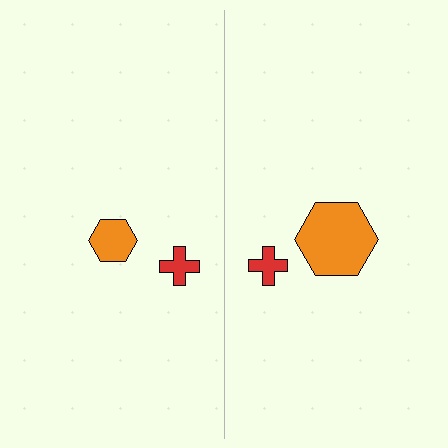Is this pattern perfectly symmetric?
No, the pattern is not perfectly symmetric. The orange hexagon on the right side has a different size than its mirror counterpart.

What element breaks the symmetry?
The orange hexagon on the right side has a different size than its mirror counterpart.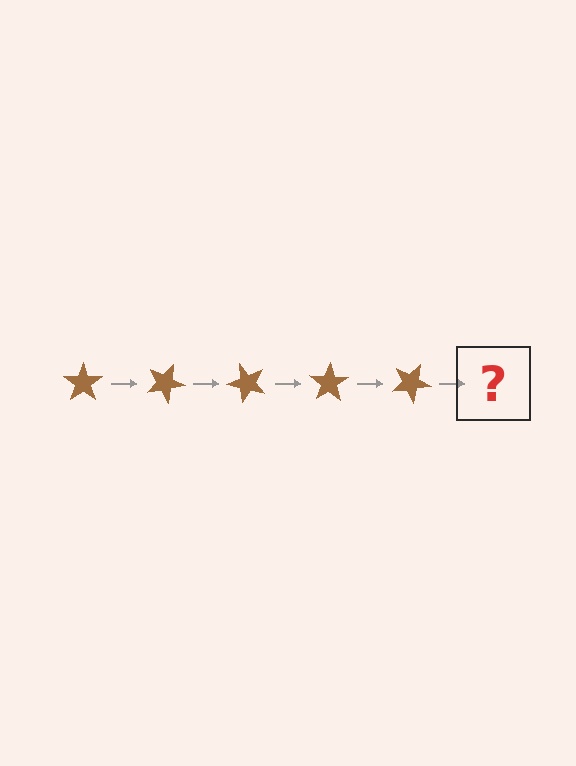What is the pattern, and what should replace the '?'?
The pattern is that the star rotates 25 degrees each step. The '?' should be a brown star rotated 125 degrees.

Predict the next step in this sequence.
The next step is a brown star rotated 125 degrees.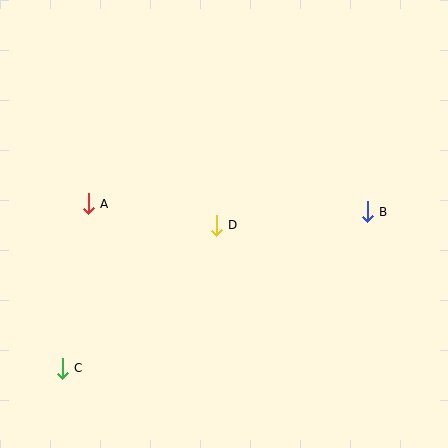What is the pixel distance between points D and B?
The distance between D and B is 152 pixels.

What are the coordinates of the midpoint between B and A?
The midpoint between B and A is at (228, 208).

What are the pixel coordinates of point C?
Point C is at (62, 368).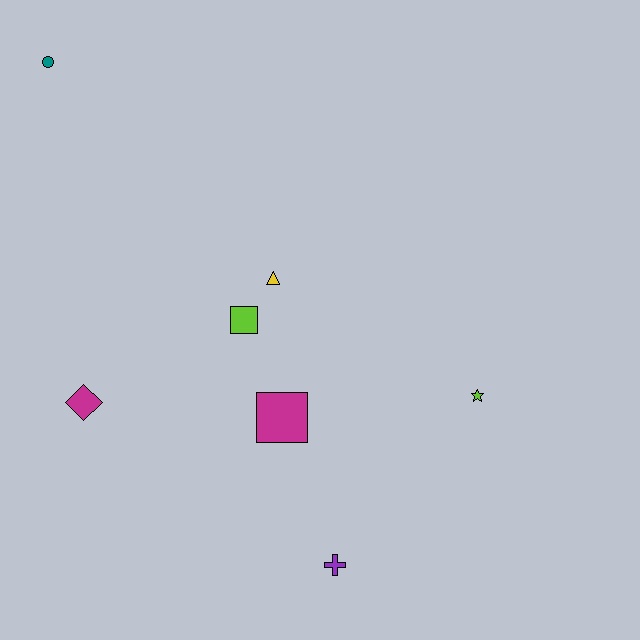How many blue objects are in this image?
There are no blue objects.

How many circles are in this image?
There is 1 circle.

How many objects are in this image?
There are 7 objects.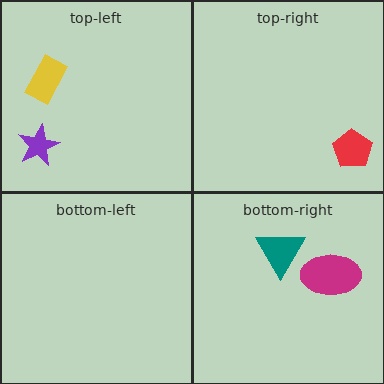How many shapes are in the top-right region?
1.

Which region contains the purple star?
The top-left region.